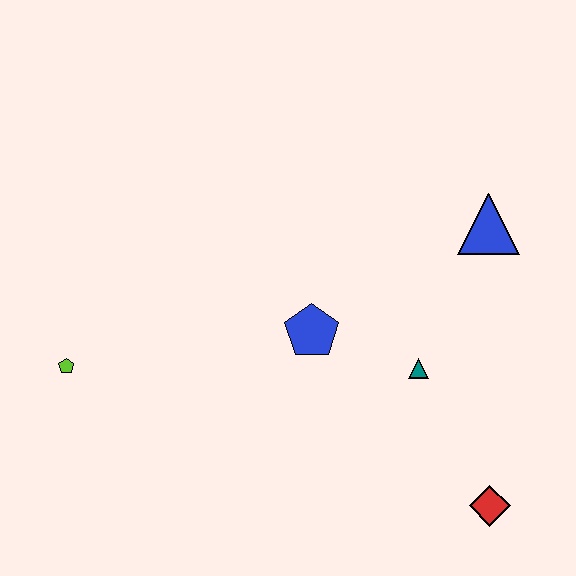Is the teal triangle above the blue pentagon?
No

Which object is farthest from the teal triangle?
The lime pentagon is farthest from the teal triangle.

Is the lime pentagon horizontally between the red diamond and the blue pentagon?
No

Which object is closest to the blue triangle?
The teal triangle is closest to the blue triangle.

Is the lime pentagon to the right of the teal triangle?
No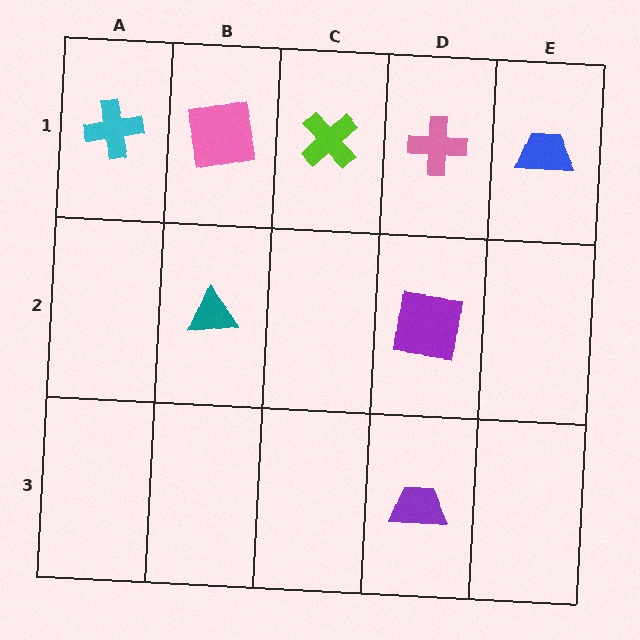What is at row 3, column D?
A purple trapezoid.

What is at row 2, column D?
A purple square.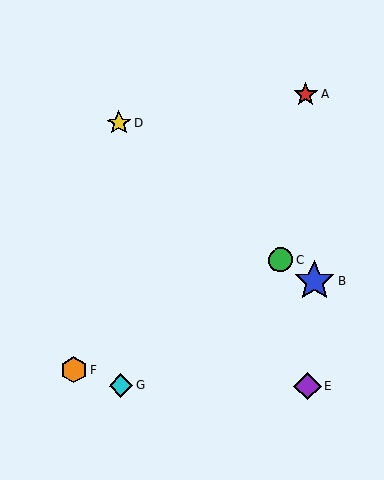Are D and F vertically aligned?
No, D is at x≈119 and F is at x≈74.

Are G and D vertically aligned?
Yes, both are at x≈121.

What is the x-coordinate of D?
Object D is at x≈119.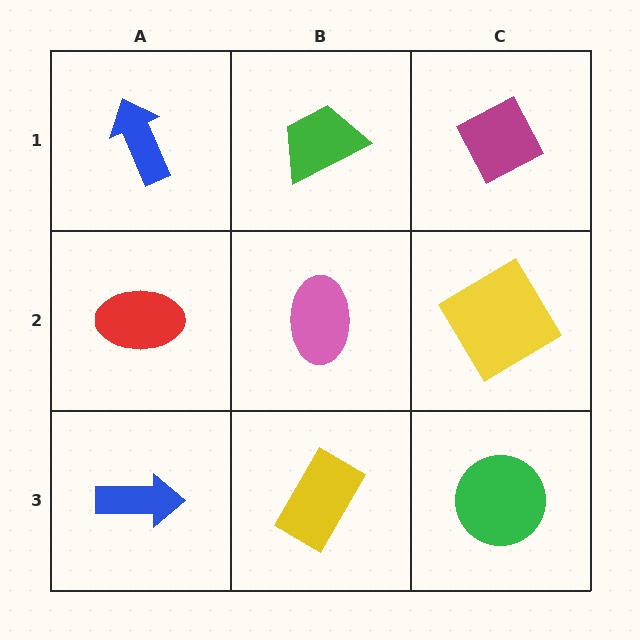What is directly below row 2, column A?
A blue arrow.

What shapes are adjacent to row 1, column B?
A pink ellipse (row 2, column B), a blue arrow (row 1, column A), a magenta diamond (row 1, column C).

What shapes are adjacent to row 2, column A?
A blue arrow (row 1, column A), a blue arrow (row 3, column A), a pink ellipse (row 2, column B).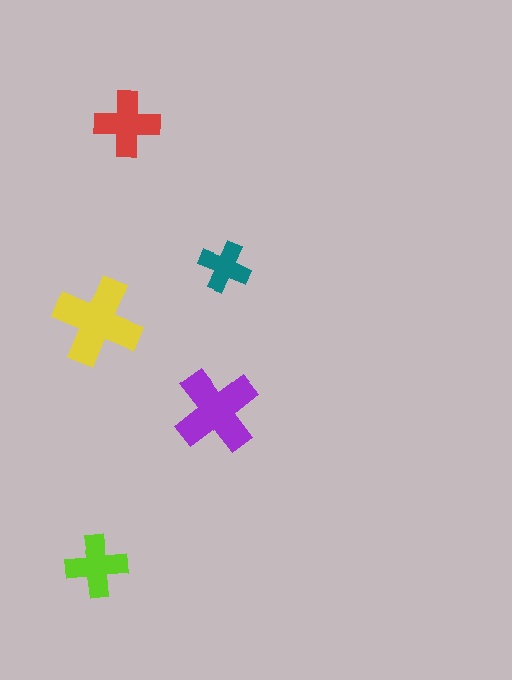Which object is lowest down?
The lime cross is bottommost.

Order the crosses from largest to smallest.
the yellow one, the purple one, the red one, the lime one, the teal one.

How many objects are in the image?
There are 5 objects in the image.